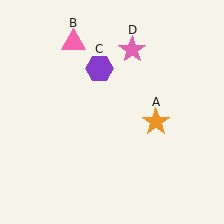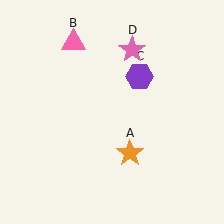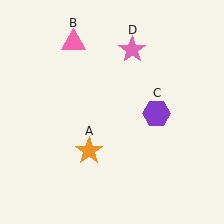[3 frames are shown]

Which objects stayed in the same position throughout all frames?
Pink triangle (object B) and pink star (object D) remained stationary.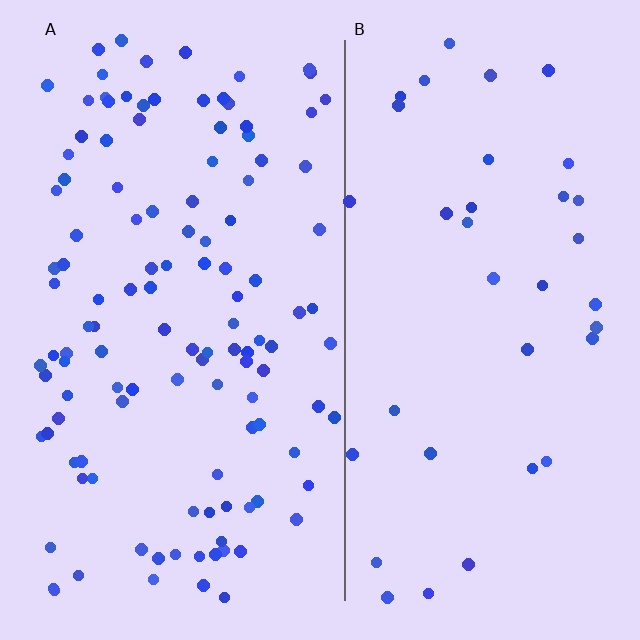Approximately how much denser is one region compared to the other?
Approximately 3.3× — region A over region B.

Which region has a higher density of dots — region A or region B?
A (the left).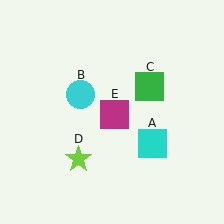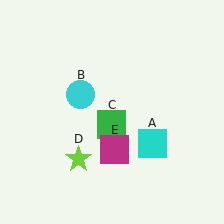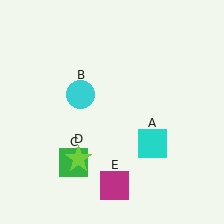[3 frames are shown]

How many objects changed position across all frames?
2 objects changed position: green square (object C), magenta square (object E).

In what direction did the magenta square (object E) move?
The magenta square (object E) moved down.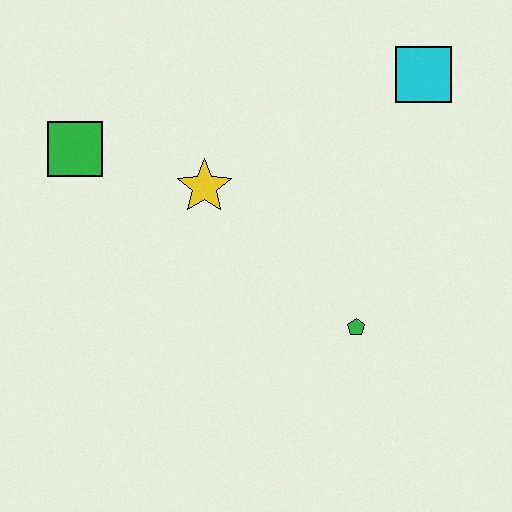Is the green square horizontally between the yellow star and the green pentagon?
No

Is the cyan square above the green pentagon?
Yes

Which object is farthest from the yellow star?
The cyan square is farthest from the yellow star.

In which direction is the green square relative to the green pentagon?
The green square is to the left of the green pentagon.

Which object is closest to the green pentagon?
The yellow star is closest to the green pentagon.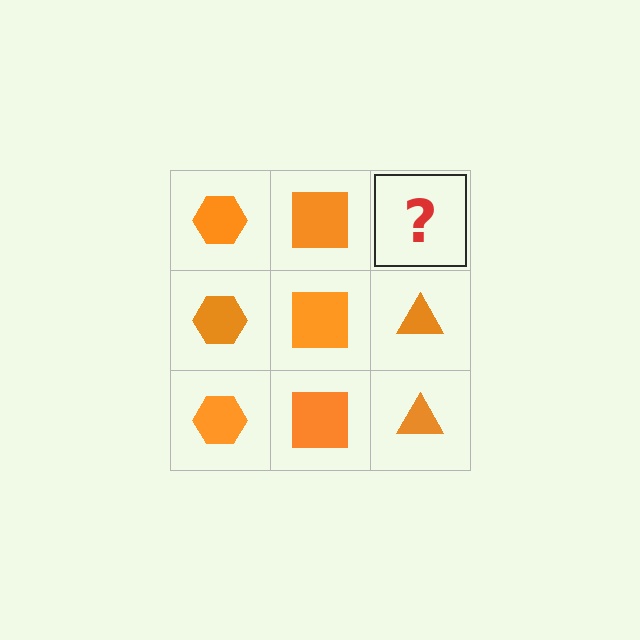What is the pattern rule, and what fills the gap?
The rule is that each column has a consistent shape. The gap should be filled with an orange triangle.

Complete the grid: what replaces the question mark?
The question mark should be replaced with an orange triangle.